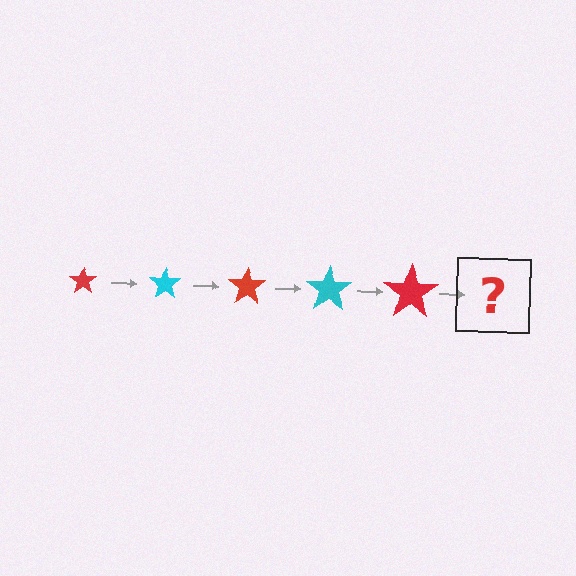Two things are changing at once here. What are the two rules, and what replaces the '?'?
The two rules are that the star grows larger each step and the color cycles through red and cyan. The '?' should be a cyan star, larger than the previous one.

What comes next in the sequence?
The next element should be a cyan star, larger than the previous one.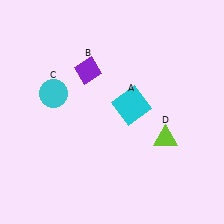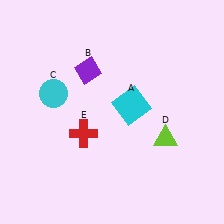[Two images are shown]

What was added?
A red cross (E) was added in Image 2.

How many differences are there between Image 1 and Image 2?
There is 1 difference between the two images.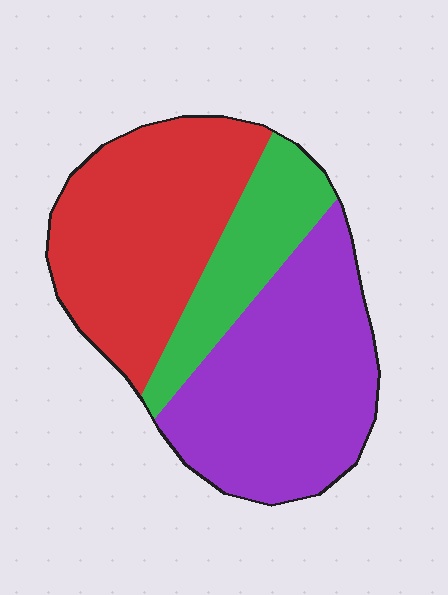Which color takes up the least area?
Green, at roughly 20%.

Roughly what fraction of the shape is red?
Red covers 39% of the shape.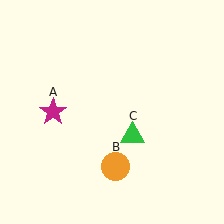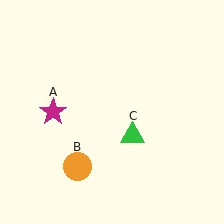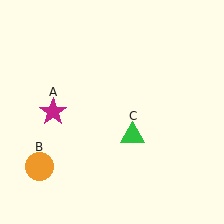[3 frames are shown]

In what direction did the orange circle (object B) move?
The orange circle (object B) moved left.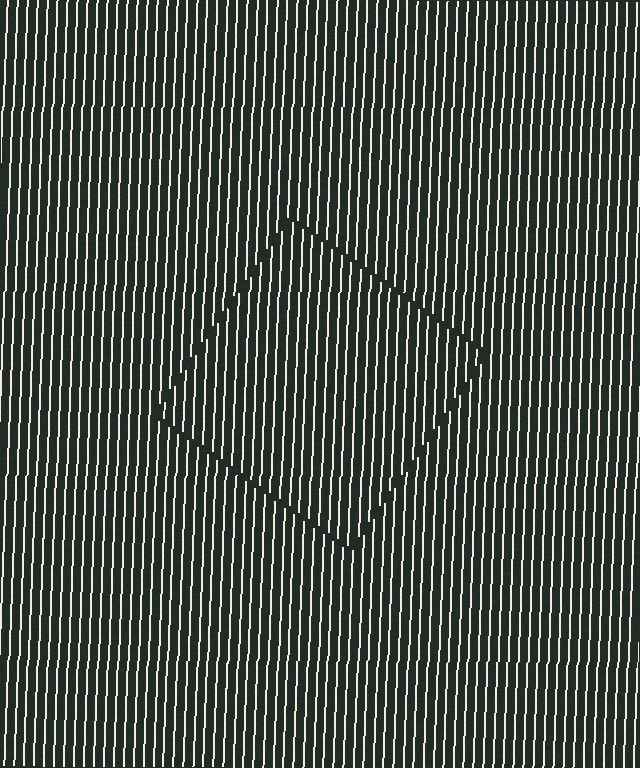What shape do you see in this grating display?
An illusory square. The interior of the shape contains the same grating, shifted by half a period — the contour is defined by the phase discontinuity where line-ends from the inner and outer gratings abut.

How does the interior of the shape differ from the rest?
The interior of the shape contains the same grating, shifted by half a period — the contour is defined by the phase discontinuity where line-ends from the inner and outer gratings abut.